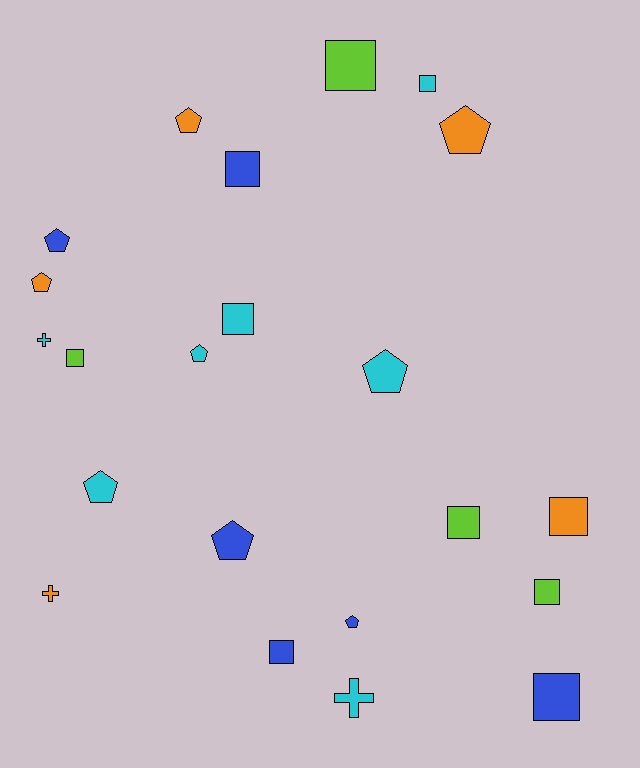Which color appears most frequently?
Cyan, with 7 objects.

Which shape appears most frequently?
Square, with 10 objects.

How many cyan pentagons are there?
There are 3 cyan pentagons.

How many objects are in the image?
There are 22 objects.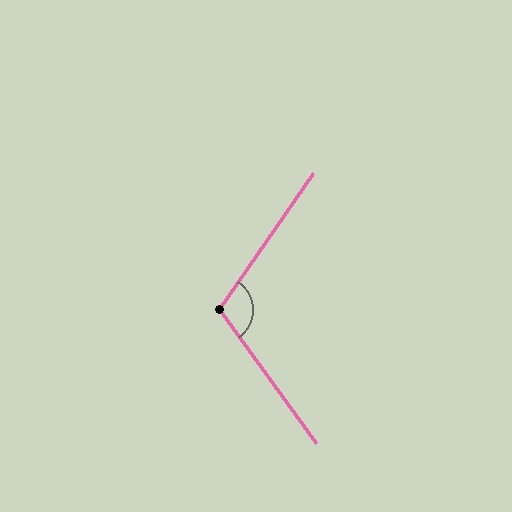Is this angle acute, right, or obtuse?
It is obtuse.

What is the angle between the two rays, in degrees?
Approximately 109 degrees.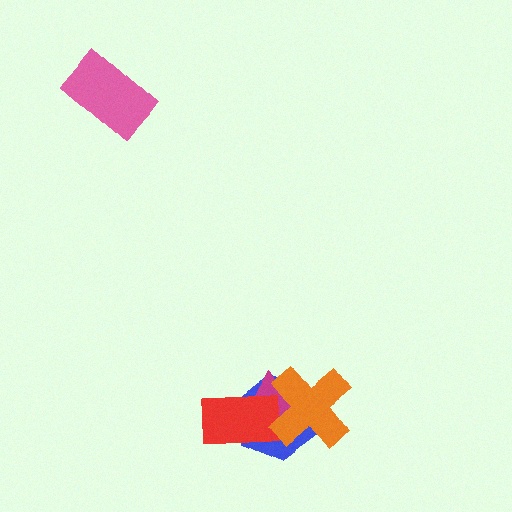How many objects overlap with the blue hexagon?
3 objects overlap with the blue hexagon.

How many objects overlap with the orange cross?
3 objects overlap with the orange cross.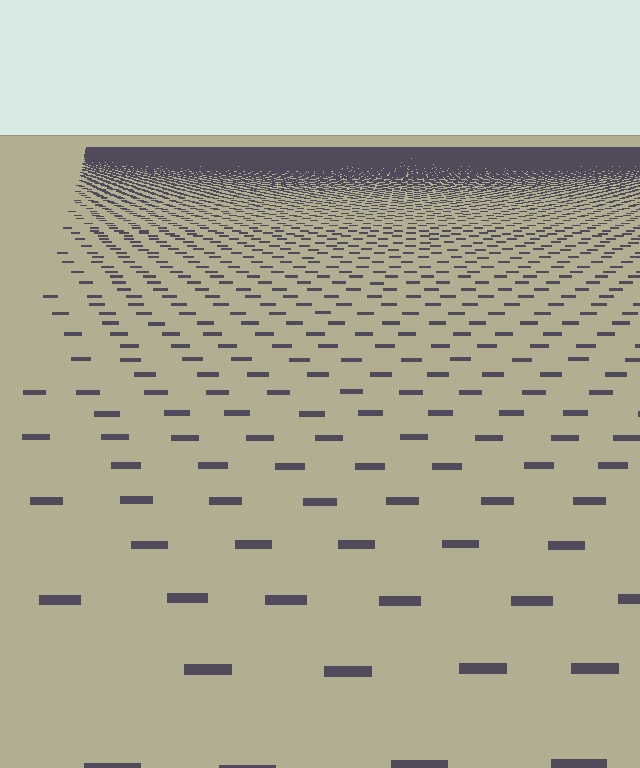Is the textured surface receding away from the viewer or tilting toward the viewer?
The surface is receding away from the viewer. Texture elements get smaller and denser toward the top.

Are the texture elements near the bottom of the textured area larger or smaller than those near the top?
Larger. Near the bottom, elements are closer to the viewer and appear at a bigger on-screen size.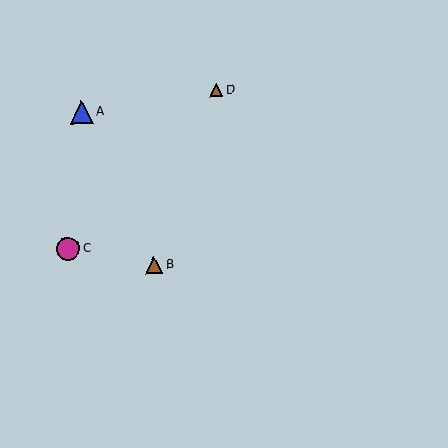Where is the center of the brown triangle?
The center of the brown triangle is at (216, 90).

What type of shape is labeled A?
Shape A is a blue triangle.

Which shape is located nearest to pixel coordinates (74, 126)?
The blue triangle (labeled A) at (82, 112) is nearest to that location.